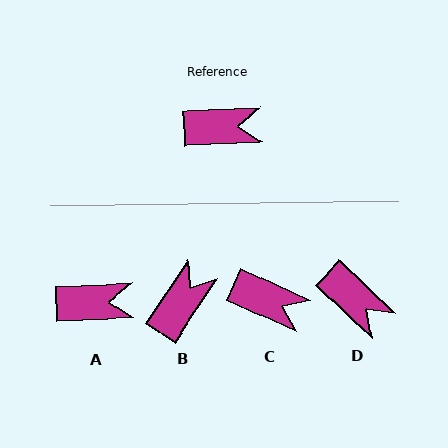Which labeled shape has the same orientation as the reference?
A.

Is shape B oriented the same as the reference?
No, it is off by about 54 degrees.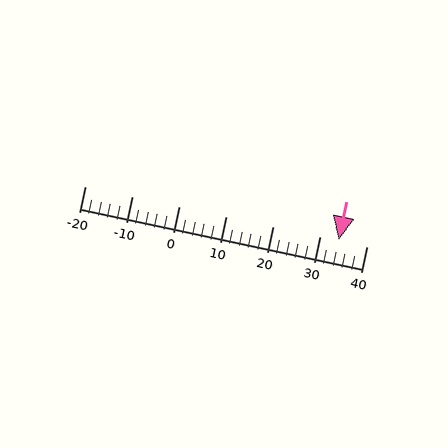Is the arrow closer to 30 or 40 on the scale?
The arrow is closer to 30.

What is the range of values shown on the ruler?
The ruler shows values from -20 to 40.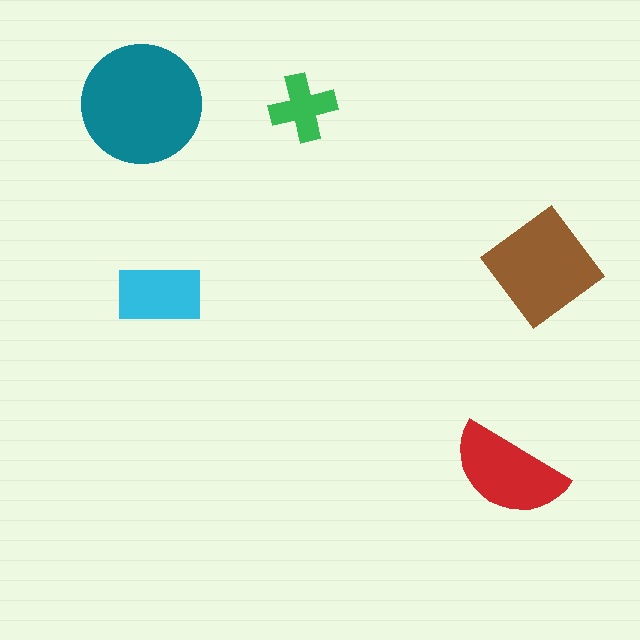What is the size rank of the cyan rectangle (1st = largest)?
4th.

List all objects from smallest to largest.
The green cross, the cyan rectangle, the red semicircle, the brown diamond, the teal circle.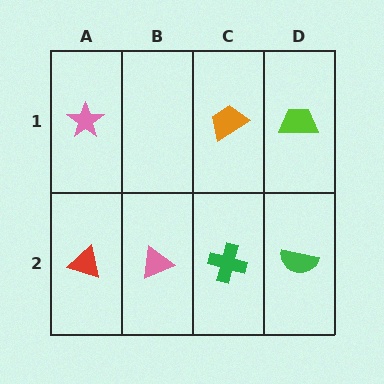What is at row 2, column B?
A pink triangle.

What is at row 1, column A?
A pink star.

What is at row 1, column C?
An orange trapezoid.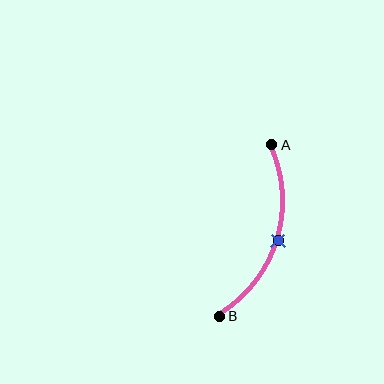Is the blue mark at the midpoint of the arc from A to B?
Yes. The blue mark lies on the arc at equal arc-length from both A and B — it is the arc midpoint.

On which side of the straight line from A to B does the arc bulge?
The arc bulges to the right of the straight line connecting A and B.